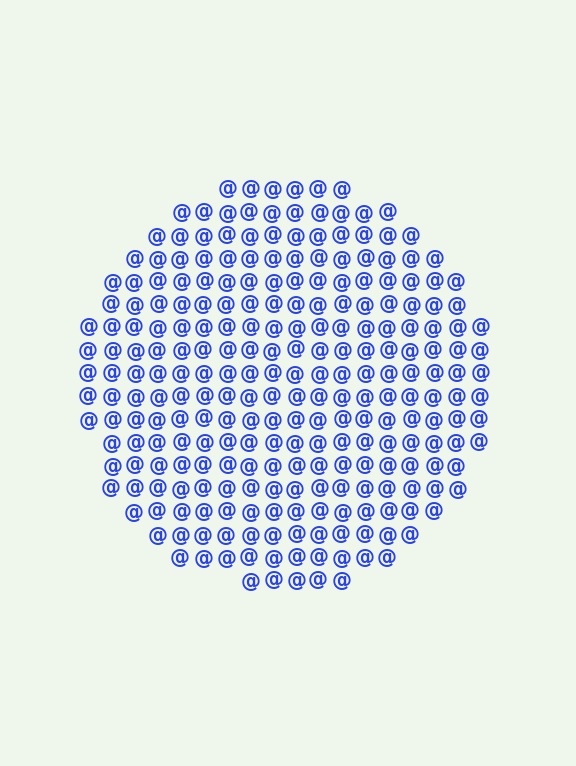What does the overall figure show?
The overall figure shows a circle.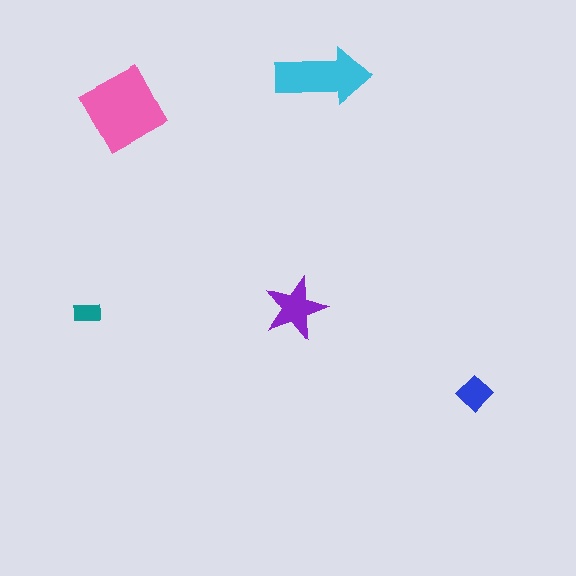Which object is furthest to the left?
The teal rectangle is leftmost.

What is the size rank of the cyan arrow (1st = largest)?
2nd.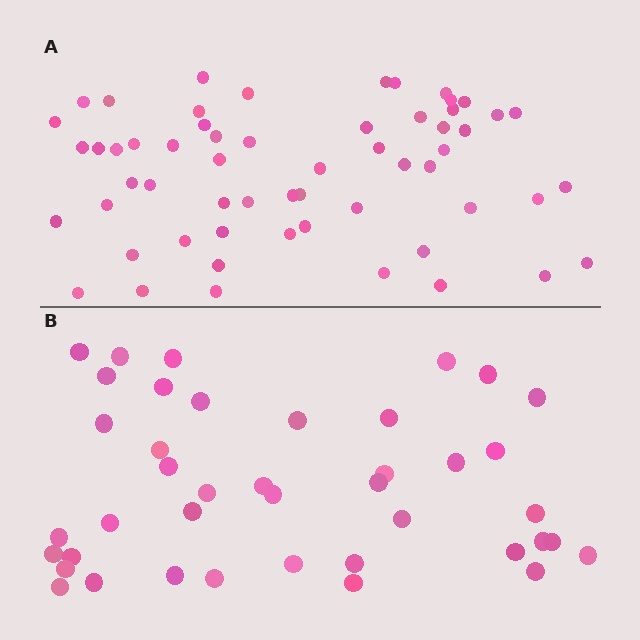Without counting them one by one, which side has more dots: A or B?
Region A (the top region) has more dots.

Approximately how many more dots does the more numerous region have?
Region A has approximately 15 more dots than region B.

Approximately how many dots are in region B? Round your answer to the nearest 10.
About 40 dots. (The exact count is 41, which rounds to 40.)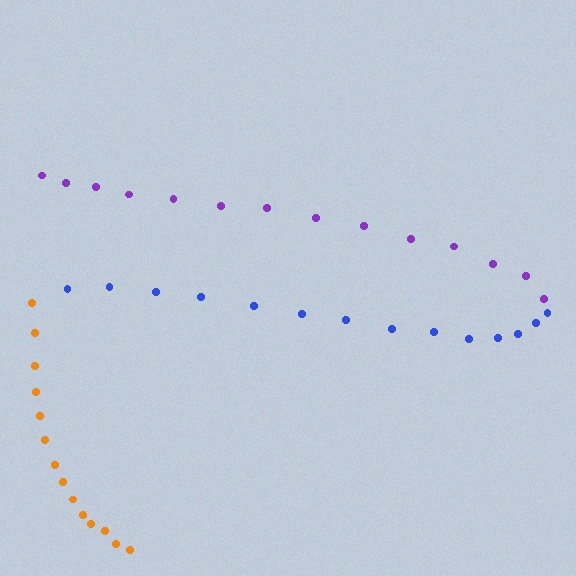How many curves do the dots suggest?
There are 3 distinct paths.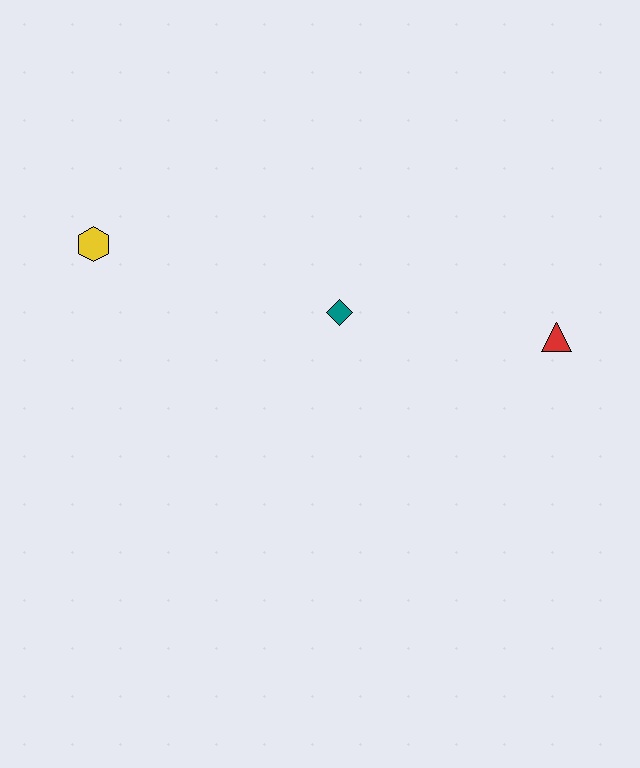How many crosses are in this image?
There are no crosses.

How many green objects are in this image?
There are no green objects.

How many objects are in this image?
There are 3 objects.